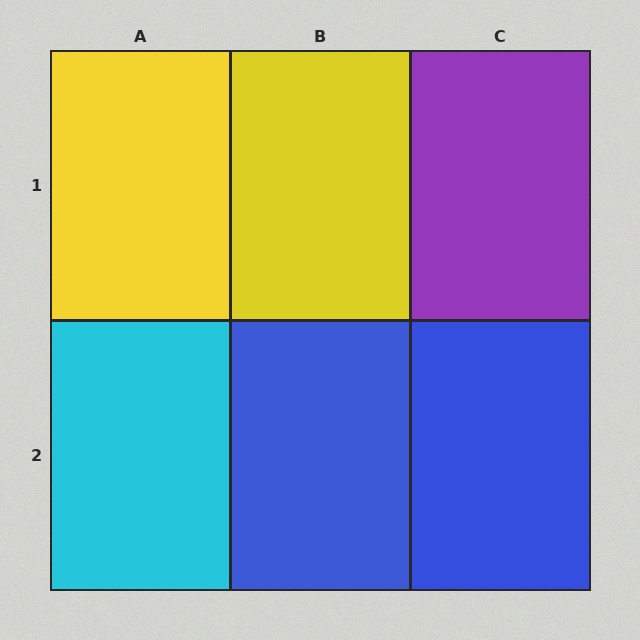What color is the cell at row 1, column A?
Yellow.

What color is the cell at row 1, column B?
Yellow.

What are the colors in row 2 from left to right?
Cyan, blue, blue.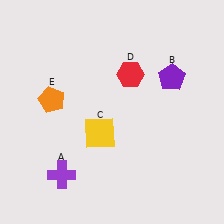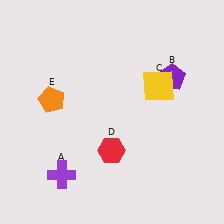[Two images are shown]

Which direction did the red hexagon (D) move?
The red hexagon (D) moved down.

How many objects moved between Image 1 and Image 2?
2 objects moved between the two images.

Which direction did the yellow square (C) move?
The yellow square (C) moved right.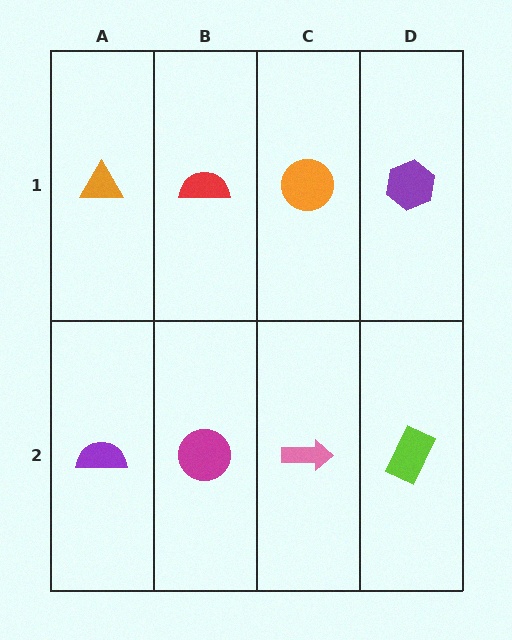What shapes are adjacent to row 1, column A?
A purple semicircle (row 2, column A), a red semicircle (row 1, column B).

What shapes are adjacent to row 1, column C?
A pink arrow (row 2, column C), a red semicircle (row 1, column B), a purple hexagon (row 1, column D).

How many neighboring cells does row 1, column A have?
2.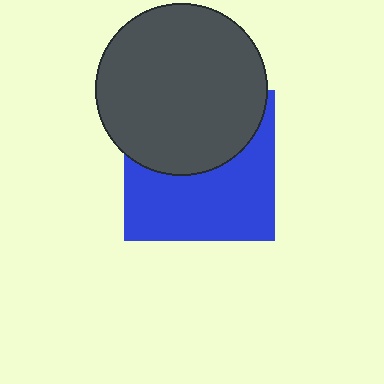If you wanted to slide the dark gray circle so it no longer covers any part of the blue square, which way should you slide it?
Slide it up — that is the most direct way to separate the two shapes.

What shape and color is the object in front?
The object in front is a dark gray circle.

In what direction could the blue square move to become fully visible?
The blue square could move down. That would shift it out from behind the dark gray circle entirely.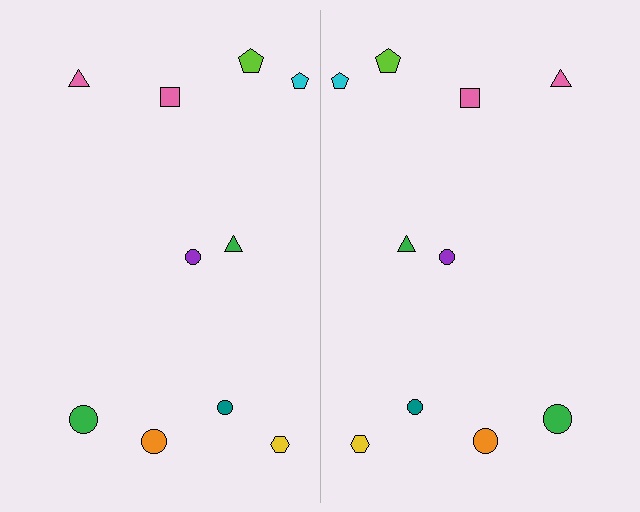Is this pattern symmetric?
Yes, this pattern has bilateral (reflection) symmetry.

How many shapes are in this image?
There are 20 shapes in this image.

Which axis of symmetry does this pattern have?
The pattern has a vertical axis of symmetry running through the center of the image.